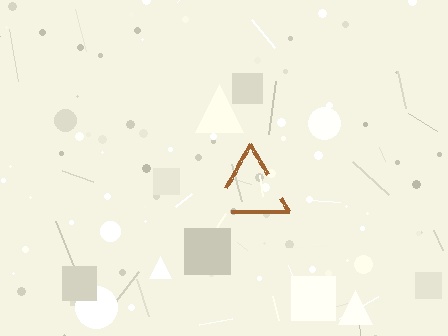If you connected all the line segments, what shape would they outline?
They would outline a triangle.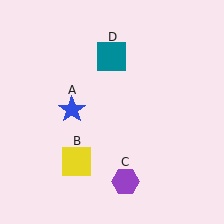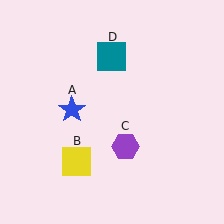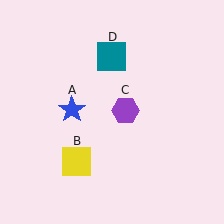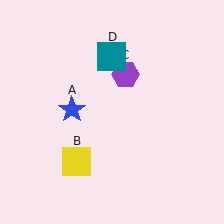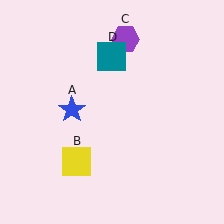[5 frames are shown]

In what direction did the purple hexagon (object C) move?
The purple hexagon (object C) moved up.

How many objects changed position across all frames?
1 object changed position: purple hexagon (object C).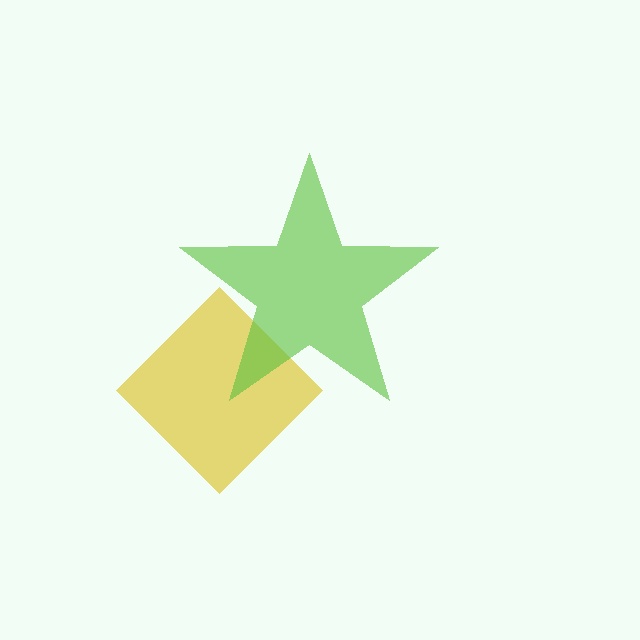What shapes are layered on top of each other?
The layered shapes are: a yellow diamond, a lime star.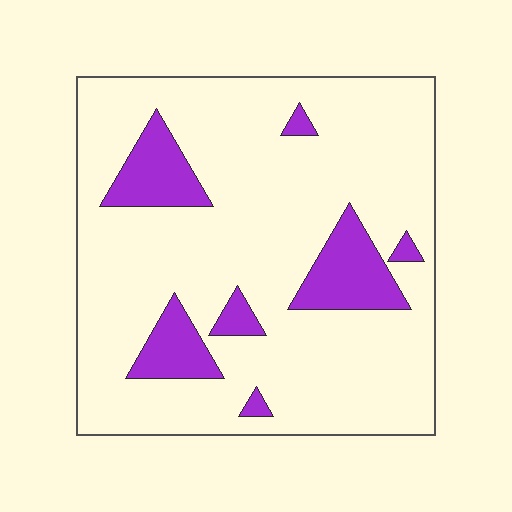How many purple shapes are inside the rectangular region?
7.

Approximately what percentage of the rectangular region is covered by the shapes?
Approximately 15%.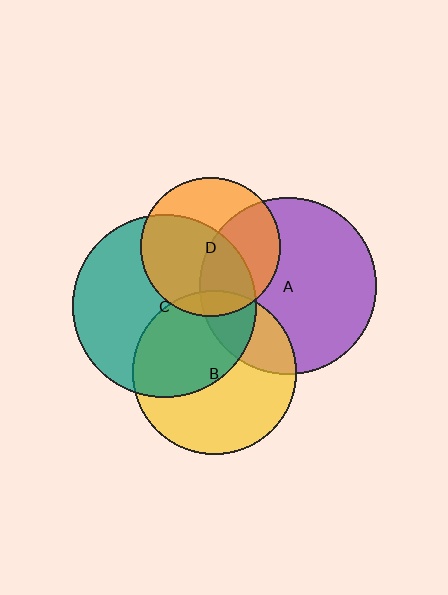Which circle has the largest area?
Circle C (teal).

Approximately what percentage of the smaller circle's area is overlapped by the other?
Approximately 45%.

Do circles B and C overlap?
Yes.